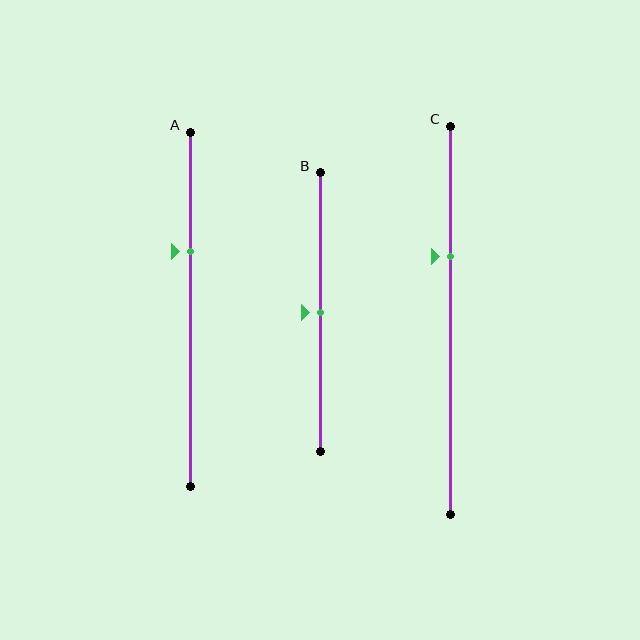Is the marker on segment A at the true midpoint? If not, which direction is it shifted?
No, the marker on segment A is shifted upward by about 16% of the segment length.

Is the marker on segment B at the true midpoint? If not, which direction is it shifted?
Yes, the marker on segment B is at the true midpoint.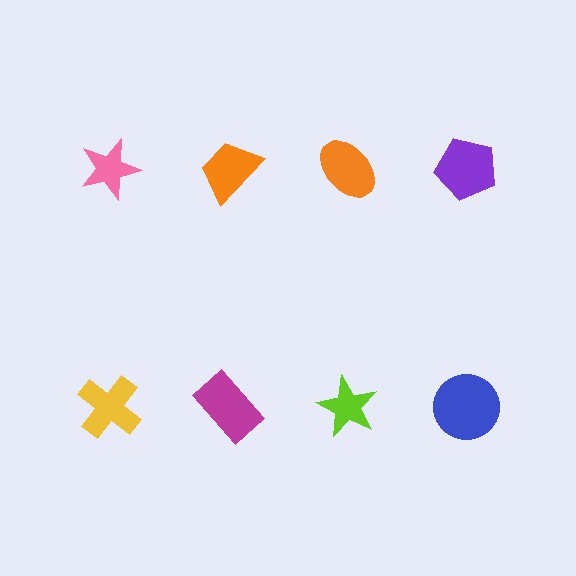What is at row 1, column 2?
An orange trapezoid.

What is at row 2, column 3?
A lime star.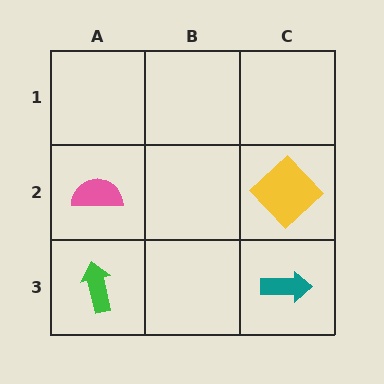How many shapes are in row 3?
2 shapes.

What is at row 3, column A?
A green arrow.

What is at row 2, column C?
A yellow diamond.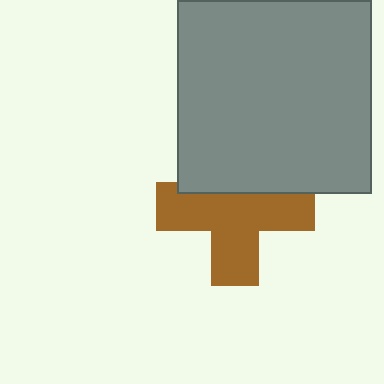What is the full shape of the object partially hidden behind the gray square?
The partially hidden object is a brown cross.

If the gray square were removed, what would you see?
You would see the complete brown cross.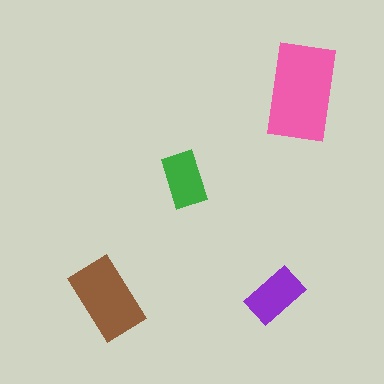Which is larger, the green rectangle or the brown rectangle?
The brown one.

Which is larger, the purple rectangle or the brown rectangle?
The brown one.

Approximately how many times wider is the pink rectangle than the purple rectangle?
About 1.5 times wider.